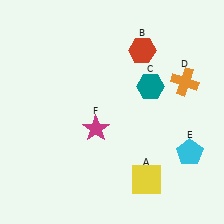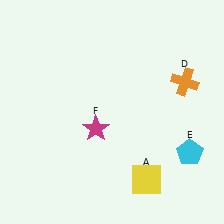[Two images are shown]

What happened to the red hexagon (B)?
The red hexagon (B) was removed in Image 2. It was in the top-right area of Image 1.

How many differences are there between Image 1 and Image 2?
There are 2 differences between the two images.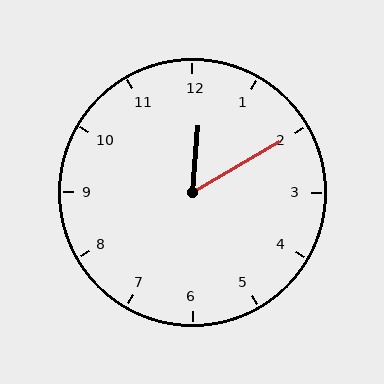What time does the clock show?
12:10.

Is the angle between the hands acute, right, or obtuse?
It is acute.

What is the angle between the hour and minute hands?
Approximately 55 degrees.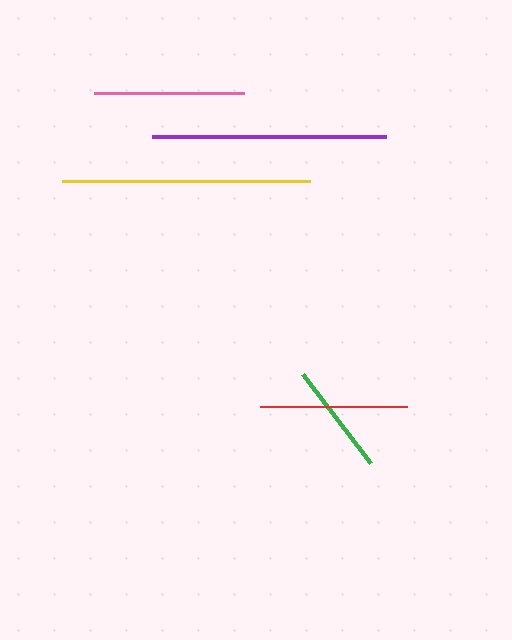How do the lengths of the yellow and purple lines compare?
The yellow and purple lines are approximately the same length.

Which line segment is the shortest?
The green line is the shortest at approximately 112 pixels.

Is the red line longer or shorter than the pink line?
The pink line is longer than the red line.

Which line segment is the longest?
The yellow line is the longest at approximately 248 pixels.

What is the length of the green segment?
The green segment is approximately 112 pixels long.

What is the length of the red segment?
The red segment is approximately 147 pixels long.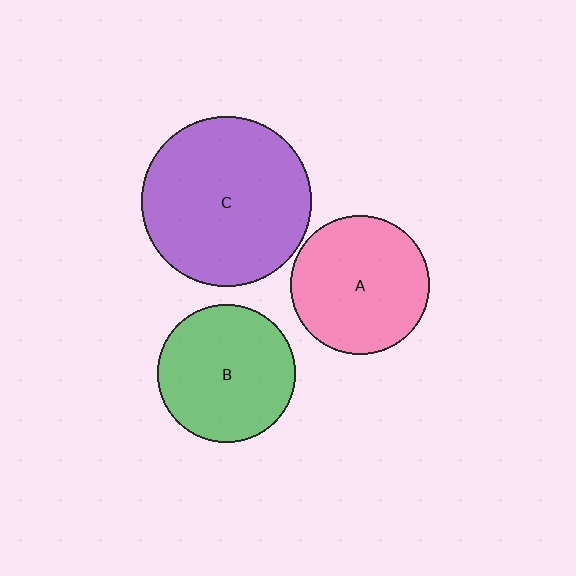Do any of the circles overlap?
No, none of the circles overlap.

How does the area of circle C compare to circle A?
Approximately 1.5 times.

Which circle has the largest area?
Circle C (purple).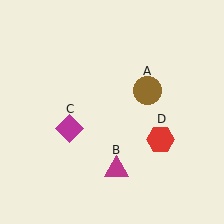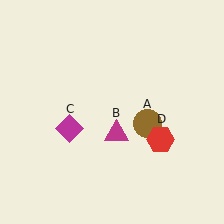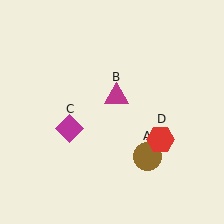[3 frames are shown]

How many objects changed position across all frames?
2 objects changed position: brown circle (object A), magenta triangle (object B).